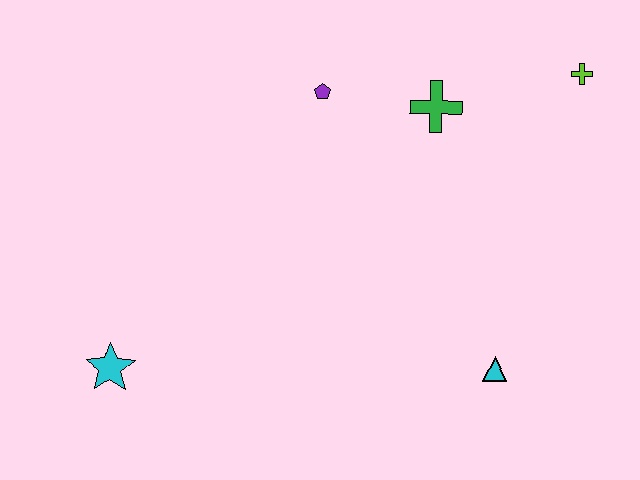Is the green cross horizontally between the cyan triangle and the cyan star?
Yes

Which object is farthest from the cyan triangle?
The cyan star is farthest from the cyan triangle.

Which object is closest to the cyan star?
The purple pentagon is closest to the cyan star.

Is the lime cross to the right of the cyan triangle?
Yes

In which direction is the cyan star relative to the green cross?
The cyan star is to the left of the green cross.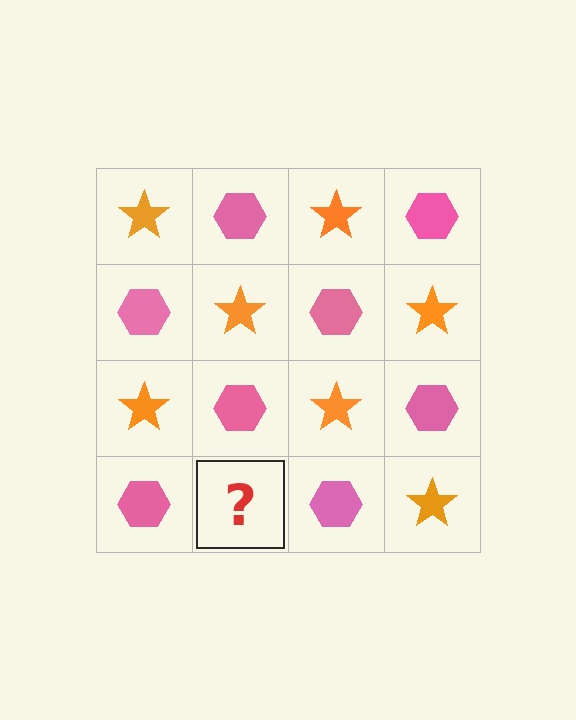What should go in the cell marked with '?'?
The missing cell should contain an orange star.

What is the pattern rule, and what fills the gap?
The rule is that it alternates orange star and pink hexagon in a checkerboard pattern. The gap should be filled with an orange star.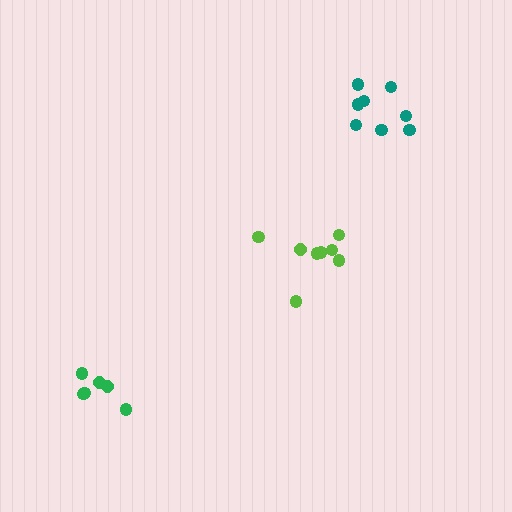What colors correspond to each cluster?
The clusters are colored: teal, lime, green.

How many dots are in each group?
Group 1: 8 dots, Group 2: 8 dots, Group 3: 6 dots (22 total).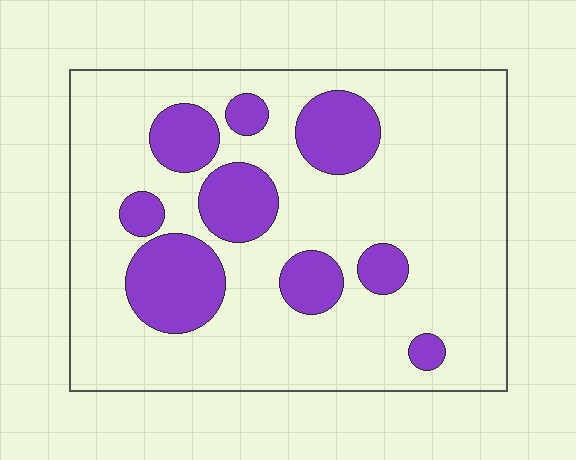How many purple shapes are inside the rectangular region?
9.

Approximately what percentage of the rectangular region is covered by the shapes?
Approximately 25%.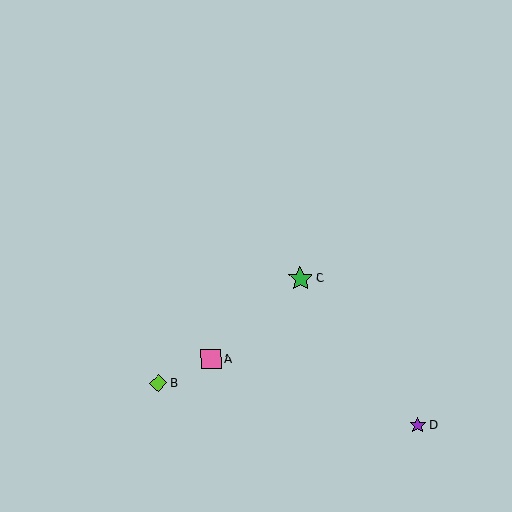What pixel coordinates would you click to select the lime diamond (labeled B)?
Click at (158, 383) to select the lime diamond B.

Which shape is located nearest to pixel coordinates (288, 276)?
The green star (labeled C) at (300, 278) is nearest to that location.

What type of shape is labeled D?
Shape D is a purple star.